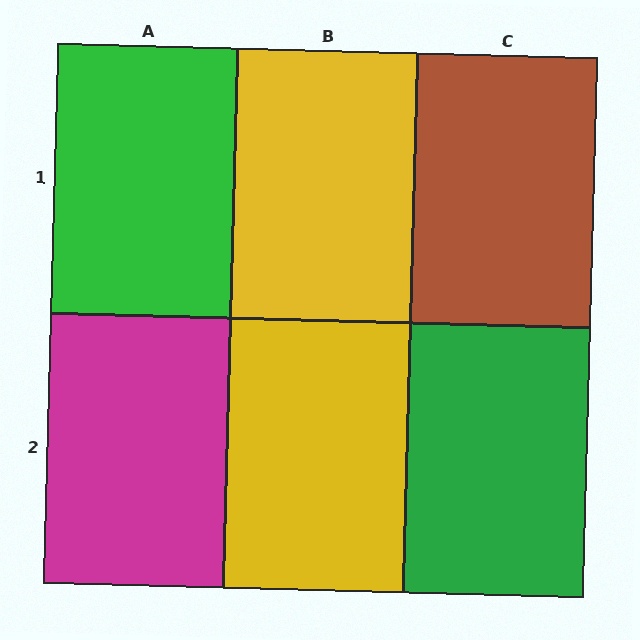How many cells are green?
2 cells are green.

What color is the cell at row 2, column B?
Yellow.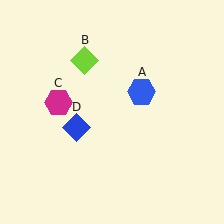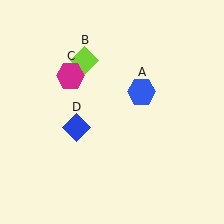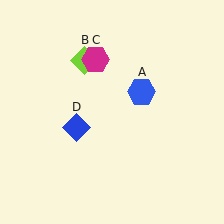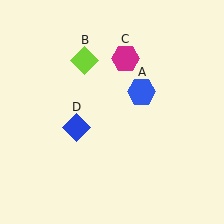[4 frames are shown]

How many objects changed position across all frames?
1 object changed position: magenta hexagon (object C).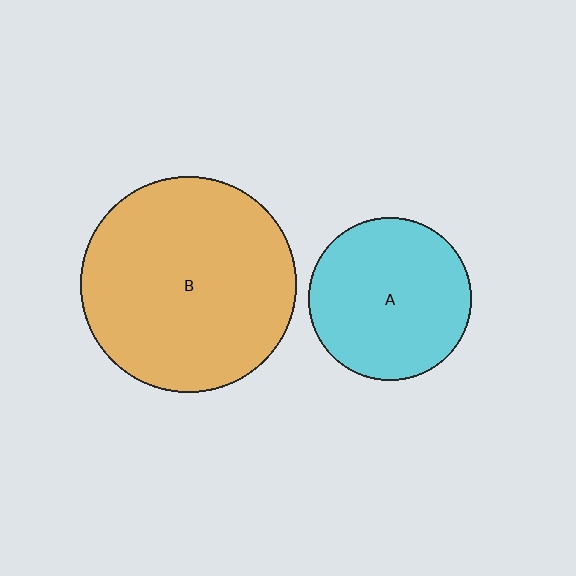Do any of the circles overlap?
No, none of the circles overlap.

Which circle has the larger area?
Circle B (orange).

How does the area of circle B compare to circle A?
Approximately 1.8 times.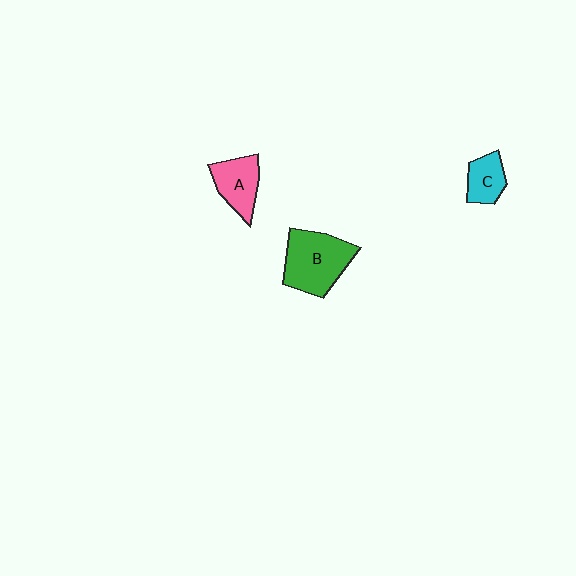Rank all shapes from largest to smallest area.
From largest to smallest: B (green), A (pink), C (cyan).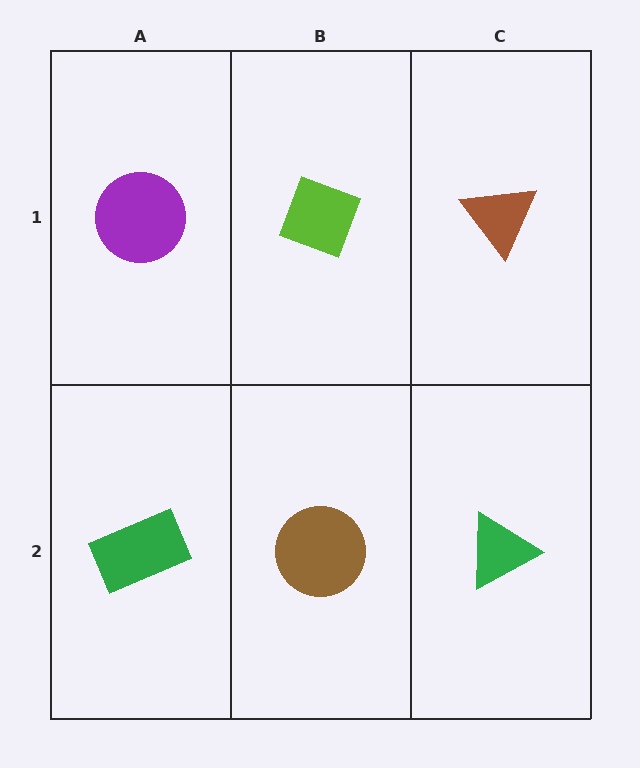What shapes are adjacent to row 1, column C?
A green triangle (row 2, column C), a lime diamond (row 1, column B).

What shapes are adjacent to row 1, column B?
A brown circle (row 2, column B), a purple circle (row 1, column A), a brown triangle (row 1, column C).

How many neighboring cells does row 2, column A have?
2.